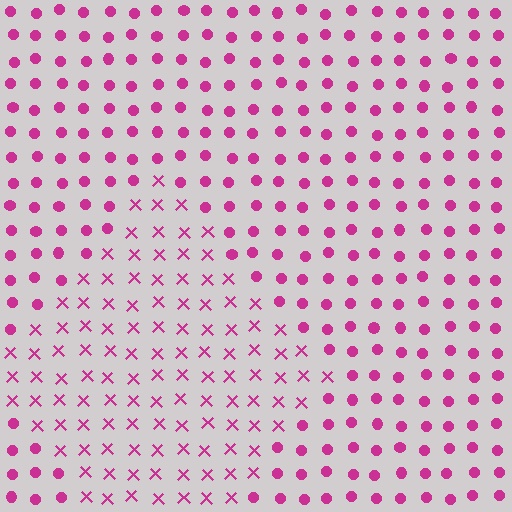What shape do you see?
I see a diamond.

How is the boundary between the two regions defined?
The boundary is defined by a change in element shape: X marks inside vs. circles outside. All elements share the same color and spacing.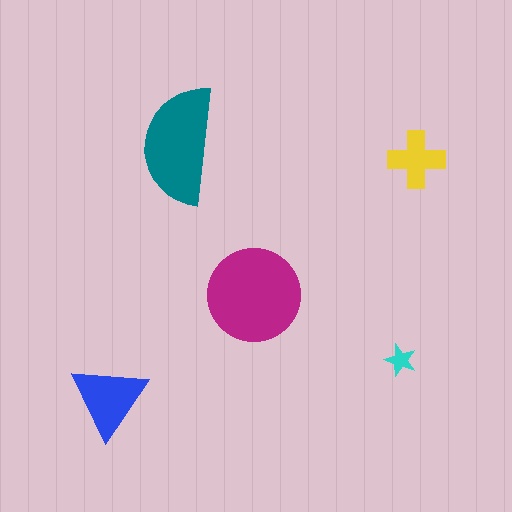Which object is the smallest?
The cyan star.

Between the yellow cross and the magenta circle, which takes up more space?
The magenta circle.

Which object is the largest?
The magenta circle.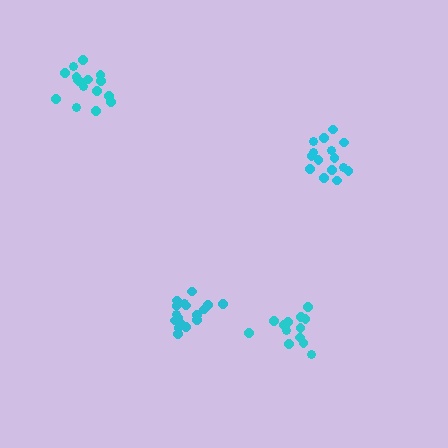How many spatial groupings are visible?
There are 4 spatial groupings.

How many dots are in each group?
Group 1: 15 dots, Group 2: 13 dots, Group 3: 17 dots, Group 4: 16 dots (61 total).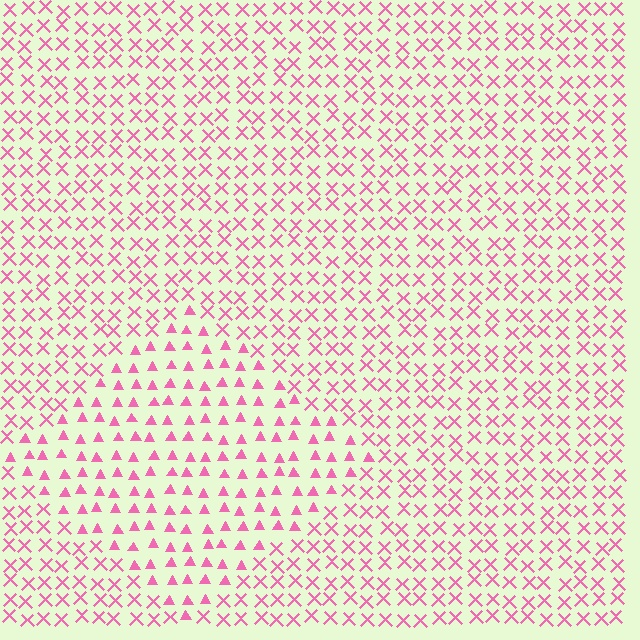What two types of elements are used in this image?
The image uses triangles inside the diamond region and X marks outside it.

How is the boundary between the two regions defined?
The boundary is defined by a change in element shape: triangles inside vs. X marks outside. All elements share the same color and spacing.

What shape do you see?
I see a diamond.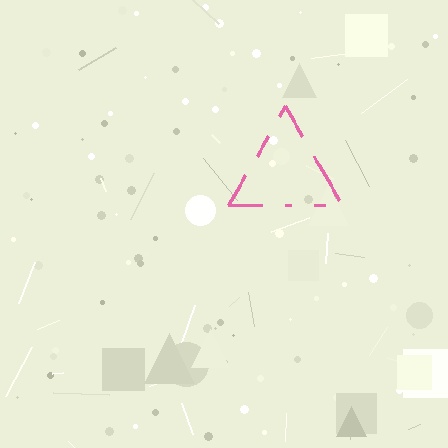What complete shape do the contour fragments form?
The contour fragments form a triangle.